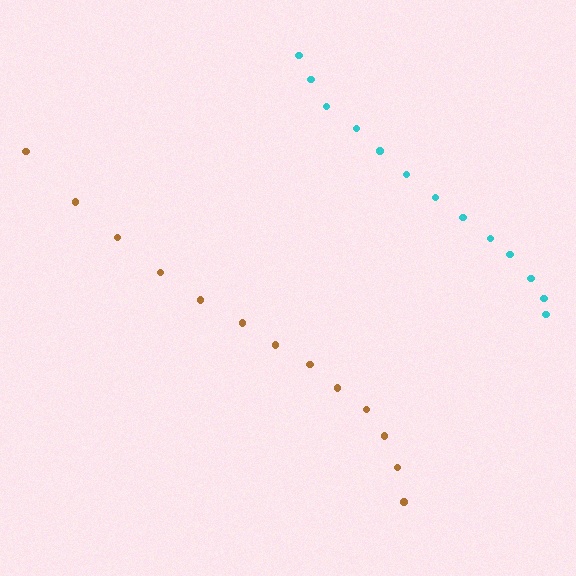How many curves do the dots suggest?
There are 2 distinct paths.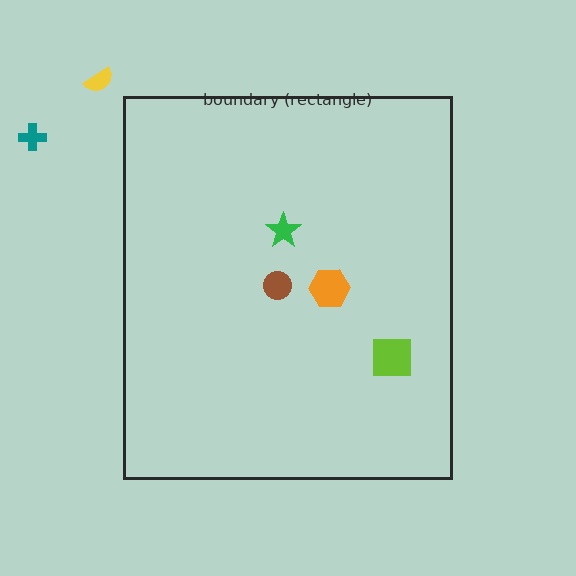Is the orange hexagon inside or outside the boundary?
Inside.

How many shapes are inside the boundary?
4 inside, 2 outside.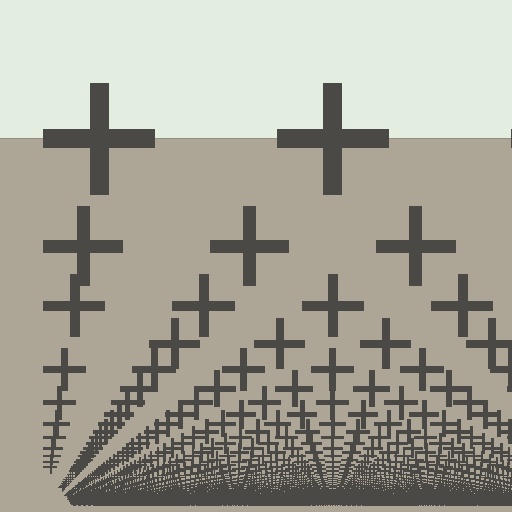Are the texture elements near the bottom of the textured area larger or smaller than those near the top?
Smaller. The gradient is inverted — elements near the bottom are smaller and denser.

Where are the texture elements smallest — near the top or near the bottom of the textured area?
Near the bottom.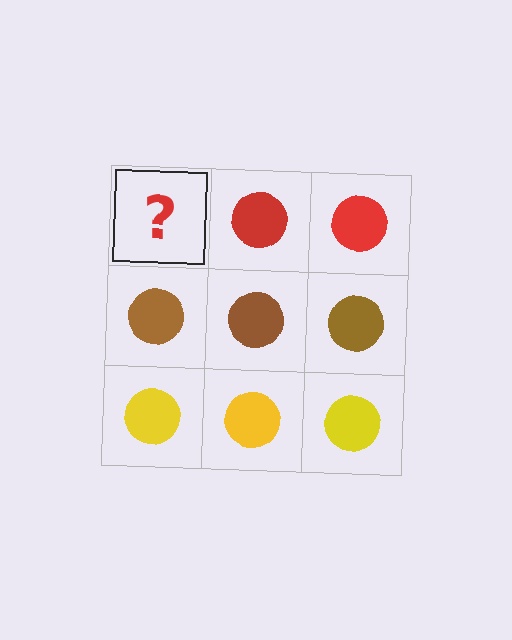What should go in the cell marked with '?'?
The missing cell should contain a red circle.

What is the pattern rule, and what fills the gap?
The rule is that each row has a consistent color. The gap should be filled with a red circle.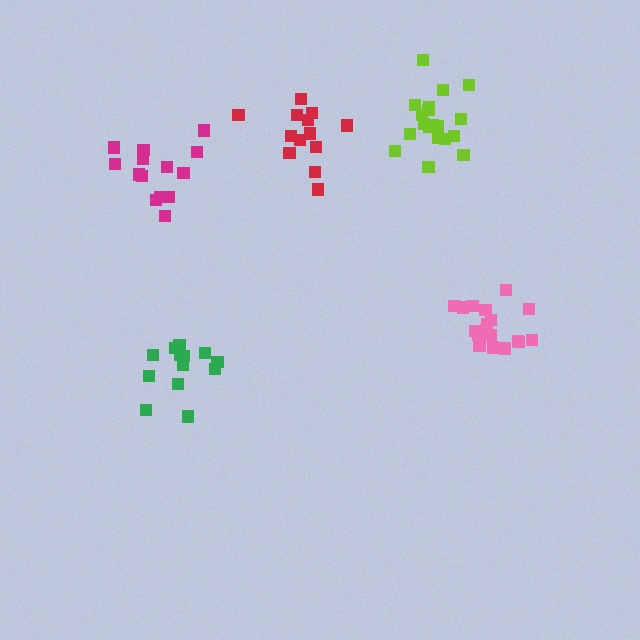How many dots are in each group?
Group 1: 18 dots, Group 2: 19 dots, Group 3: 13 dots, Group 4: 14 dots, Group 5: 14 dots (78 total).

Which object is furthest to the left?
The magenta cluster is leftmost.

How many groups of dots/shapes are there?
There are 5 groups.